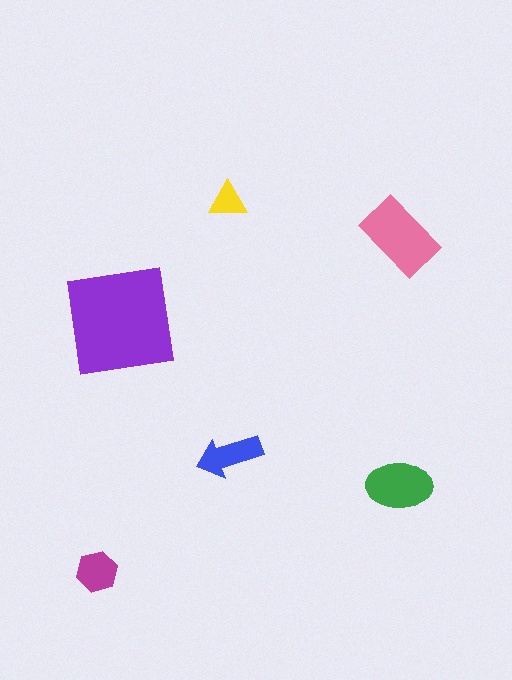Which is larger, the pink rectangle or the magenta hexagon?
The pink rectangle.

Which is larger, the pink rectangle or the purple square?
The purple square.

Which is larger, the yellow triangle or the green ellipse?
The green ellipse.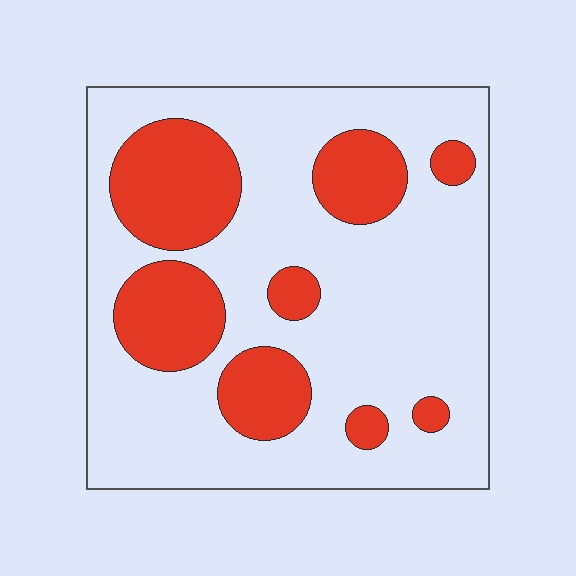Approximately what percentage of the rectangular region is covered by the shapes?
Approximately 25%.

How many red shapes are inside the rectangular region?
8.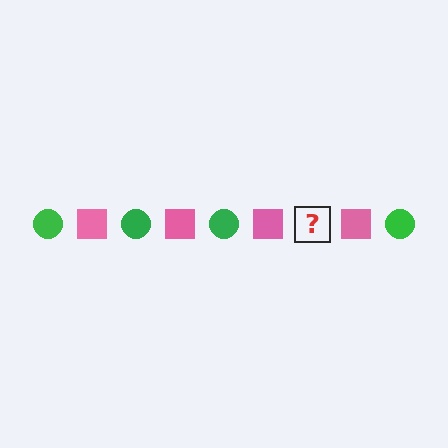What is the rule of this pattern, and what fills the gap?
The rule is that the pattern alternates between green circle and pink square. The gap should be filled with a green circle.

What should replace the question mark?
The question mark should be replaced with a green circle.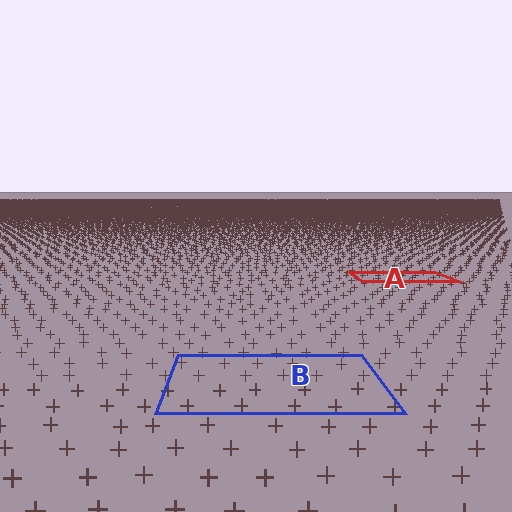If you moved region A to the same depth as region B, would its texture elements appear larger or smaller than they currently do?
They would appear larger. At a closer depth, the same texture elements are projected at a bigger on-screen size.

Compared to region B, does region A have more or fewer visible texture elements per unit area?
Region A has more texture elements per unit area — they are packed more densely because it is farther away.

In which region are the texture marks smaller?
The texture marks are smaller in region A, because it is farther away.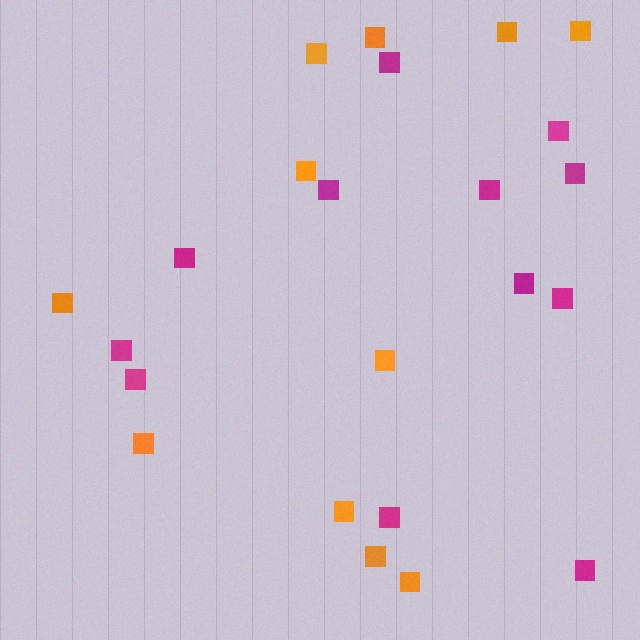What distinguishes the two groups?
There are 2 groups: one group of orange squares (11) and one group of magenta squares (12).